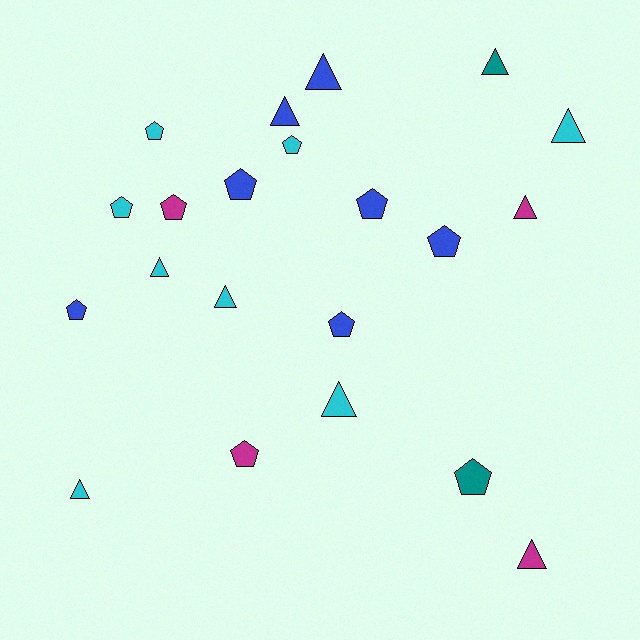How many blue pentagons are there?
There are 5 blue pentagons.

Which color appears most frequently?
Cyan, with 8 objects.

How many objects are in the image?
There are 21 objects.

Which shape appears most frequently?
Pentagon, with 11 objects.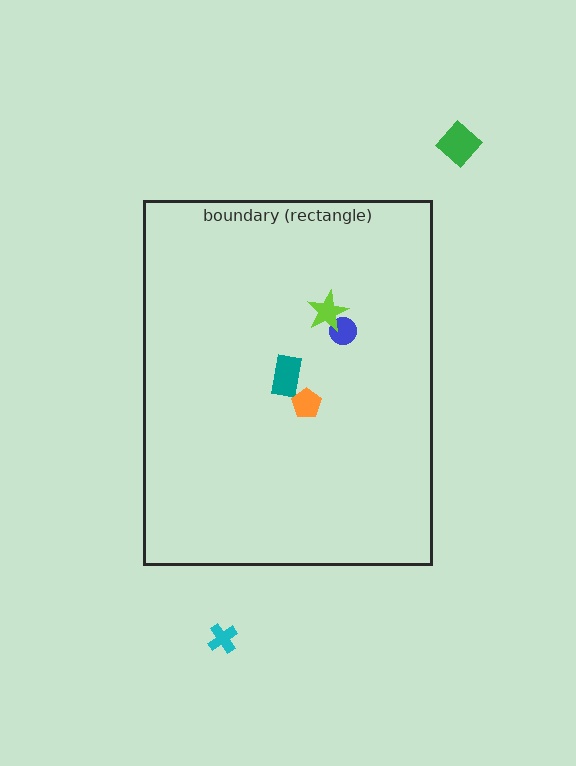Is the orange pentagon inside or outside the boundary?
Inside.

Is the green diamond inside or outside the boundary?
Outside.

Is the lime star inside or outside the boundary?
Inside.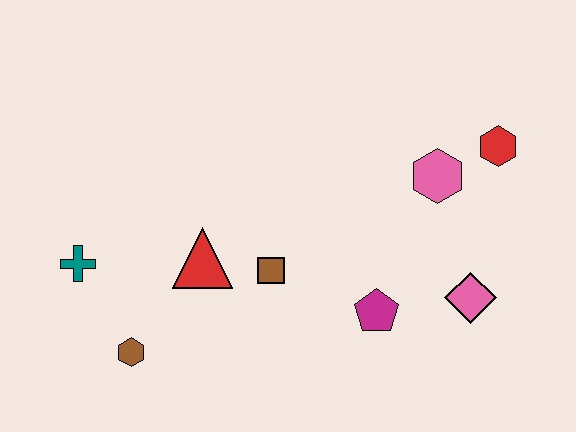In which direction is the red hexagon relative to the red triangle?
The red hexagon is to the right of the red triangle.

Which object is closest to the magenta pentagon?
The pink diamond is closest to the magenta pentagon.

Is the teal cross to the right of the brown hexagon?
No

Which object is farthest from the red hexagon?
The teal cross is farthest from the red hexagon.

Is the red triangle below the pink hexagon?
Yes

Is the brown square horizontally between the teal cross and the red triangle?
No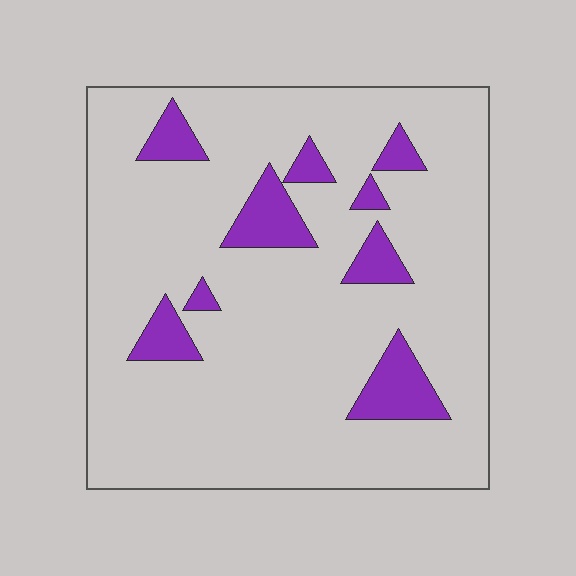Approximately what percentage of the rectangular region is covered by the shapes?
Approximately 15%.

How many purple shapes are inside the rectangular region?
9.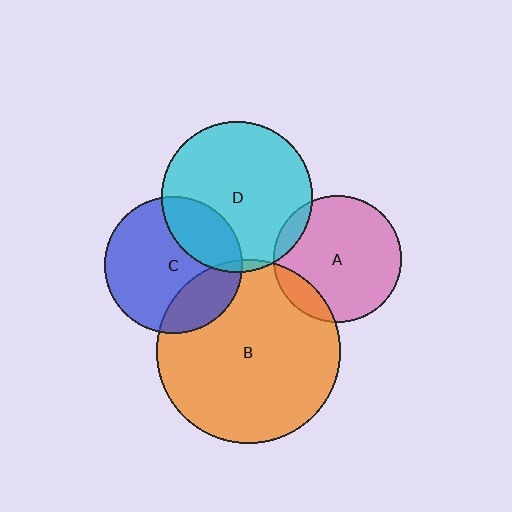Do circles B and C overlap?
Yes.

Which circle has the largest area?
Circle B (orange).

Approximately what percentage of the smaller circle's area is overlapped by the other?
Approximately 25%.